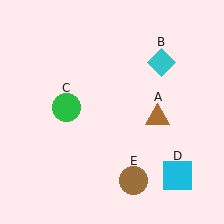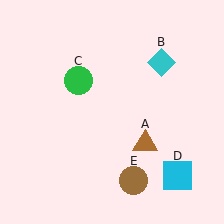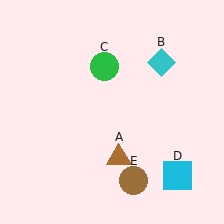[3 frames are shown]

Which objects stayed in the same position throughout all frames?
Cyan diamond (object B) and cyan square (object D) and brown circle (object E) remained stationary.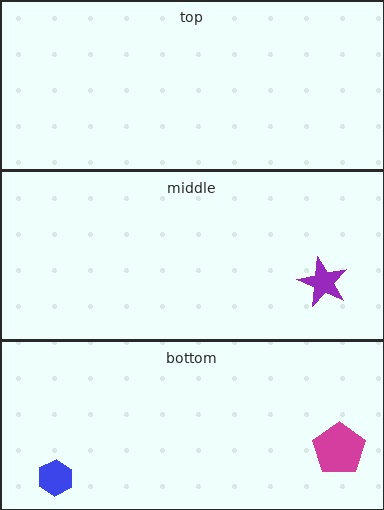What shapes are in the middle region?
The purple star.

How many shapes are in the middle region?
1.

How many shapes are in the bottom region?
2.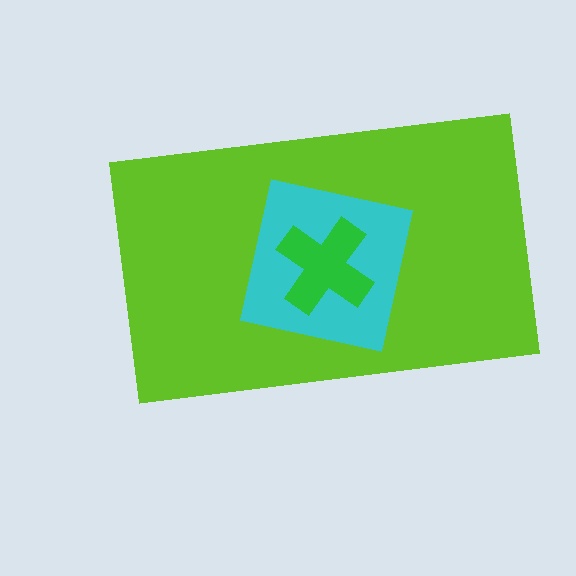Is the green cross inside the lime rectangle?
Yes.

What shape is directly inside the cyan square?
The green cross.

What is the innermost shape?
The green cross.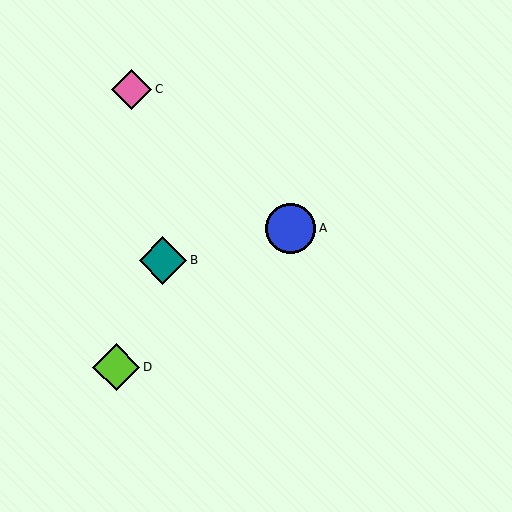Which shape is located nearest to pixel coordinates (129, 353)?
The lime diamond (labeled D) at (116, 367) is nearest to that location.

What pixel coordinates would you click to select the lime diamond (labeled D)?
Click at (116, 367) to select the lime diamond D.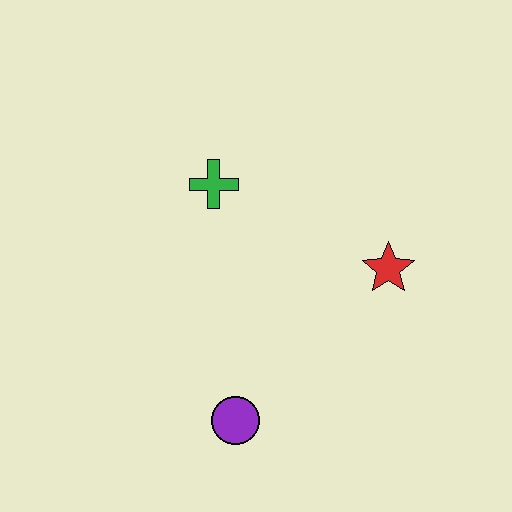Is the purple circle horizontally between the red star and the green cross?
Yes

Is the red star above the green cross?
No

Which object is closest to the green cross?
The red star is closest to the green cross.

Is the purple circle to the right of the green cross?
Yes